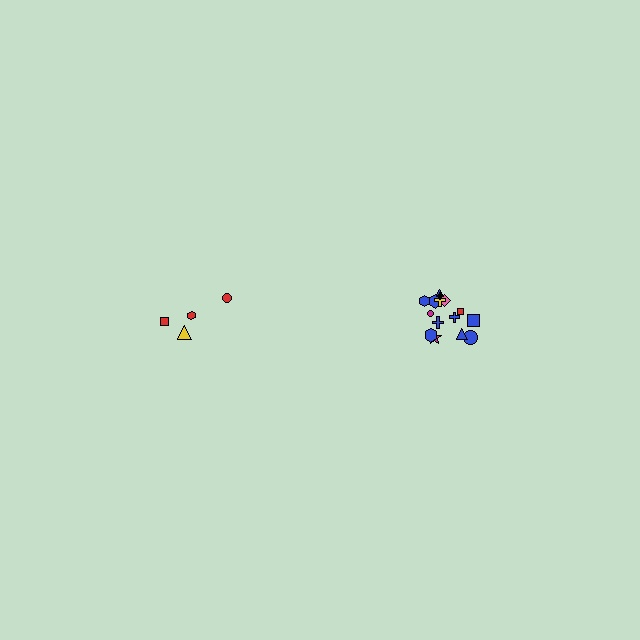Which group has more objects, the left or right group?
The right group.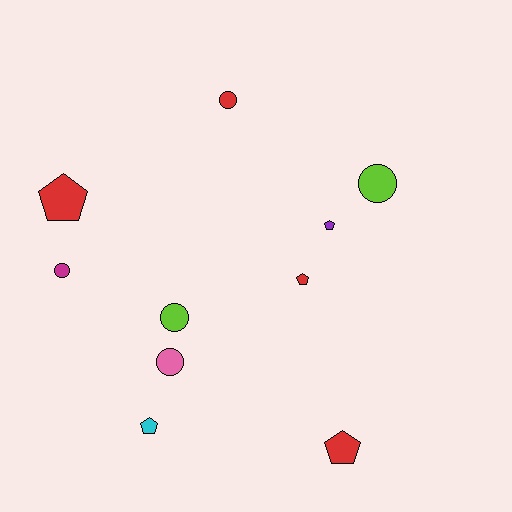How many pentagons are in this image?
There are 5 pentagons.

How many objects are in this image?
There are 10 objects.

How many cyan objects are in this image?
There is 1 cyan object.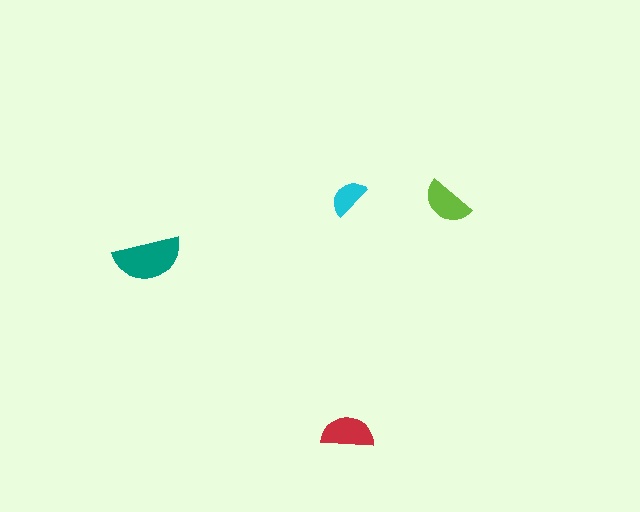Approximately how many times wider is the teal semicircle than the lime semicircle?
About 1.5 times wider.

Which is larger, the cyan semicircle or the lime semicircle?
The lime one.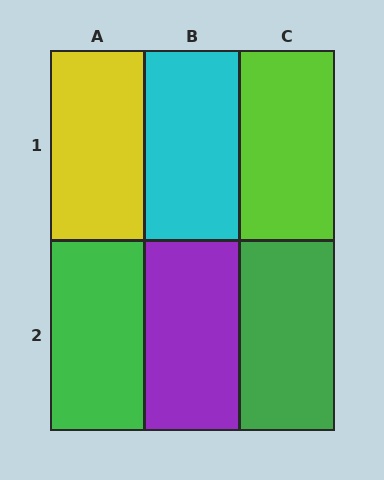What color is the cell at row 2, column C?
Green.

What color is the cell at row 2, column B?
Purple.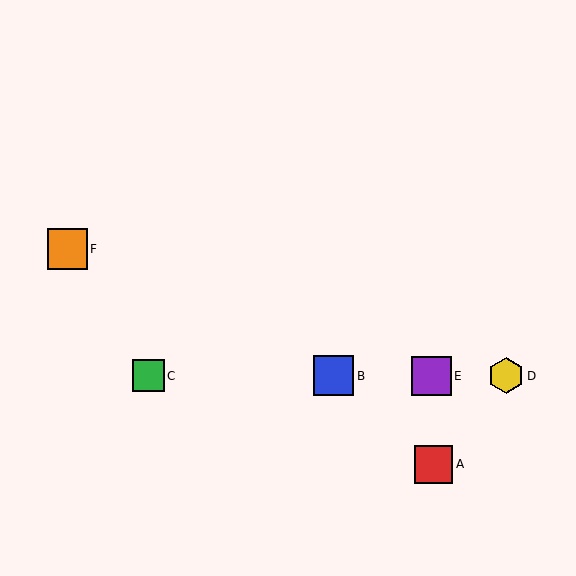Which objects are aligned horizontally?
Objects B, C, D, E are aligned horizontally.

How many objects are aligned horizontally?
4 objects (B, C, D, E) are aligned horizontally.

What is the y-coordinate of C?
Object C is at y≈376.